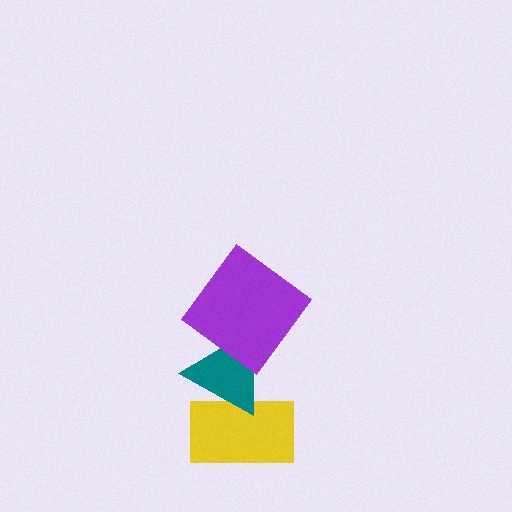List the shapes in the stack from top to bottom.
From top to bottom: the purple diamond, the teal triangle, the yellow rectangle.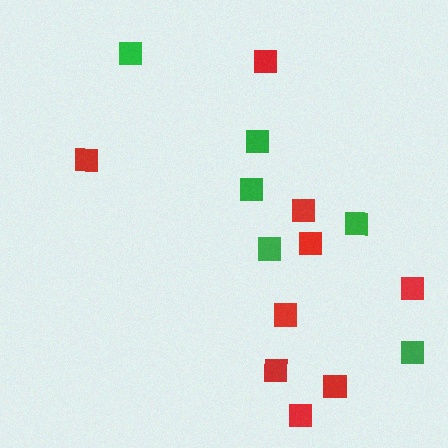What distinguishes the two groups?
There are 2 groups: one group of red squares (9) and one group of green squares (6).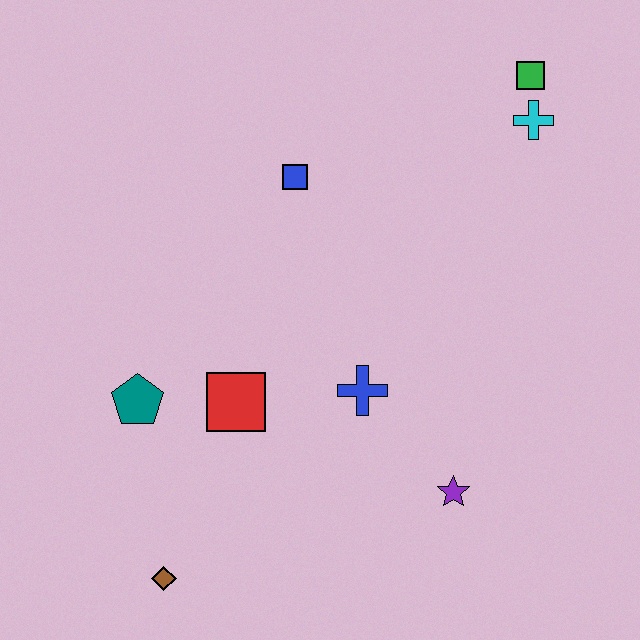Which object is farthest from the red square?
The green square is farthest from the red square.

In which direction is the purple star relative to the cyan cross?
The purple star is below the cyan cross.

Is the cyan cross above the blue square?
Yes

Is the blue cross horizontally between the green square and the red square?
Yes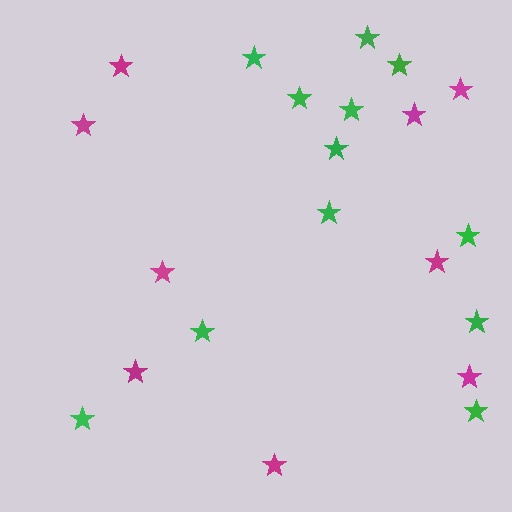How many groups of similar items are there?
There are 2 groups: one group of green stars (12) and one group of magenta stars (9).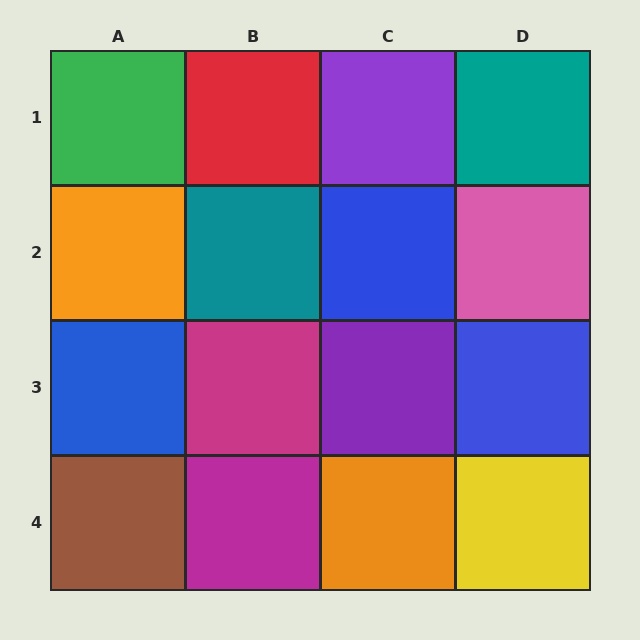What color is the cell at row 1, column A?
Green.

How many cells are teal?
2 cells are teal.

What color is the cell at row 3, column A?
Blue.